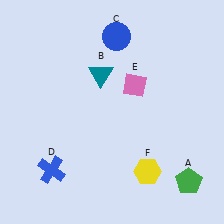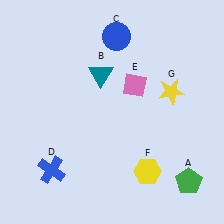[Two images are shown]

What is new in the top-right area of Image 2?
A yellow star (G) was added in the top-right area of Image 2.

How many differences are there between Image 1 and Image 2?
There is 1 difference between the two images.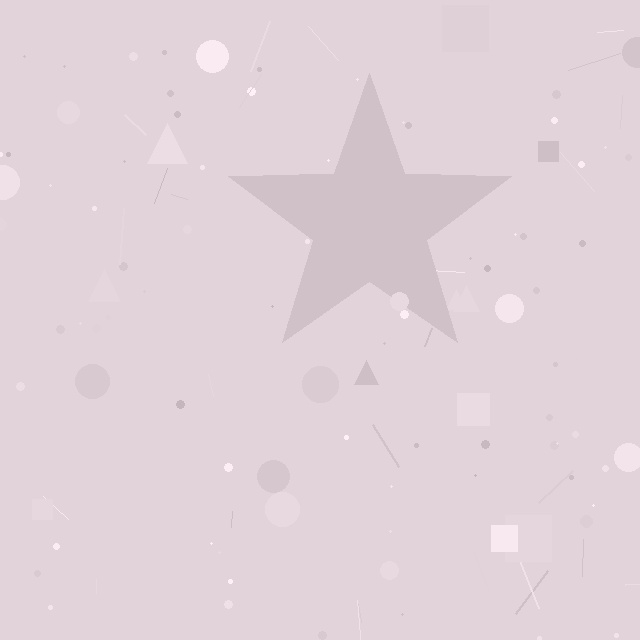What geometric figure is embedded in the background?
A star is embedded in the background.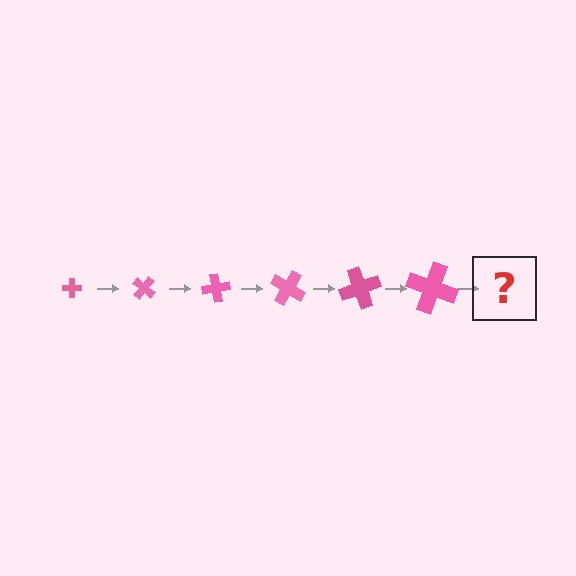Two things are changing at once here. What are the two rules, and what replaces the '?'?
The two rules are that the cross grows larger each step and it rotates 40 degrees each step. The '?' should be a cross, larger than the previous one and rotated 240 degrees from the start.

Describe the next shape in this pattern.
It should be a cross, larger than the previous one and rotated 240 degrees from the start.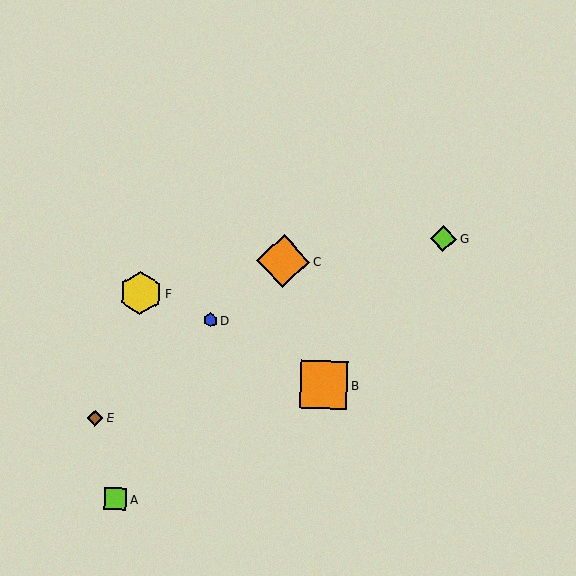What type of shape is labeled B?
Shape B is an orange square.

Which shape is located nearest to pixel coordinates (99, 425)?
The brown diamond (labeled E) at (95, 418) is nearest to that location.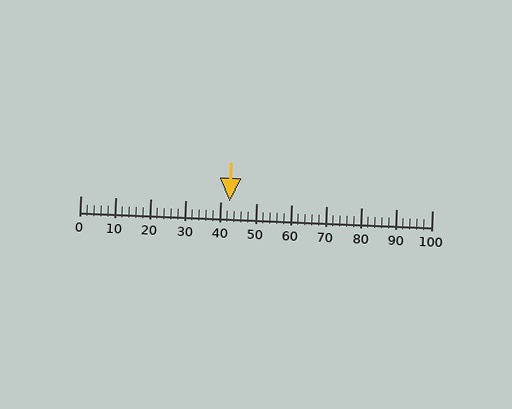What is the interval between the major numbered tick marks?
The major tick marks are spaced 10 units apart.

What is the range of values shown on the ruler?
The ruler shows values from 0 to 100.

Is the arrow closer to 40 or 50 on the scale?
The arrow is closer to 40.